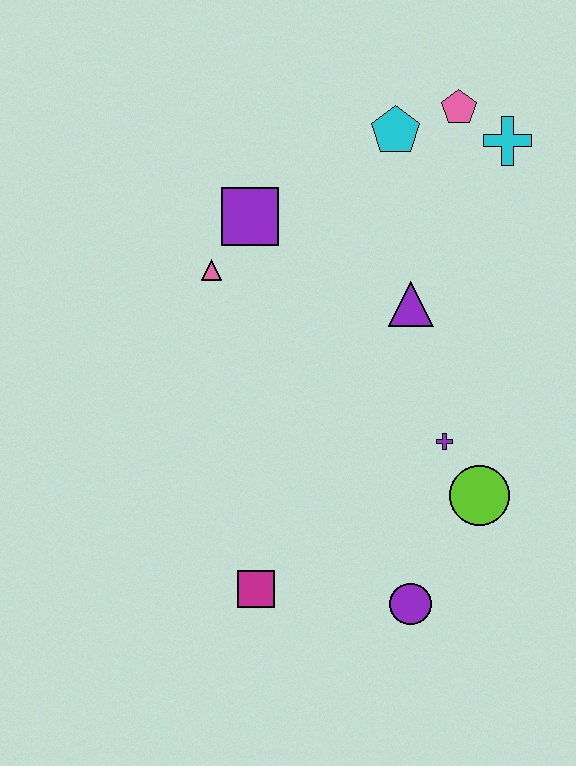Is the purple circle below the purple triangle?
Yes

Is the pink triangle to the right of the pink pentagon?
No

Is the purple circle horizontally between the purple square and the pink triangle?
No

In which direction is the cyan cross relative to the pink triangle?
The cyan cross is to the right of the pink triangle.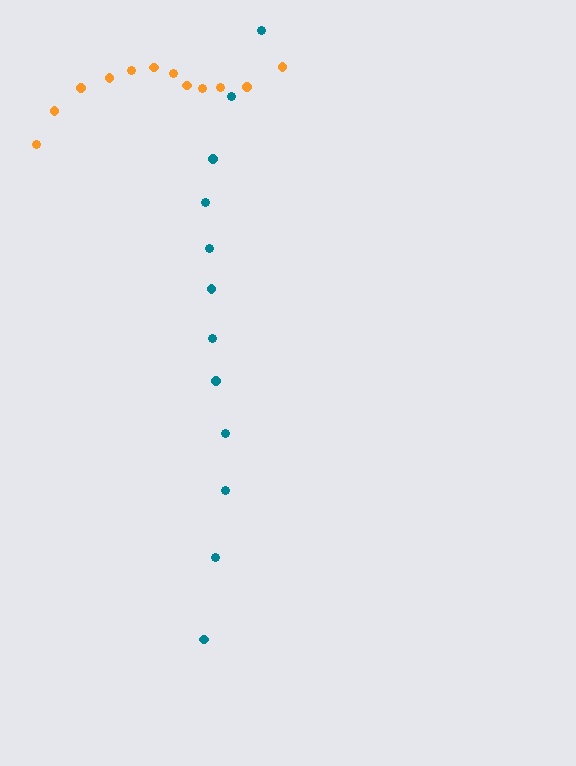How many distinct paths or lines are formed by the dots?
There are 2 distinct paths.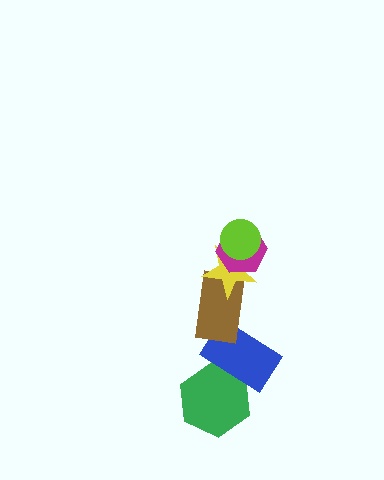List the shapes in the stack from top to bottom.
From top to bottom: the lime circle, the magenta hexagon, the yellow star, the brown rectangle, the blue rectangle, the green hexagon.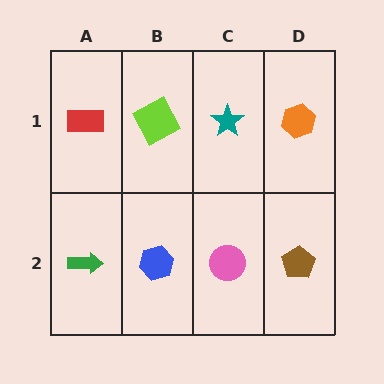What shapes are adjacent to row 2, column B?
A lime square (row 1, column B), a green arrow (row 2, column A), a pink circle (row 2, column C).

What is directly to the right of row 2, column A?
A blue hexagon.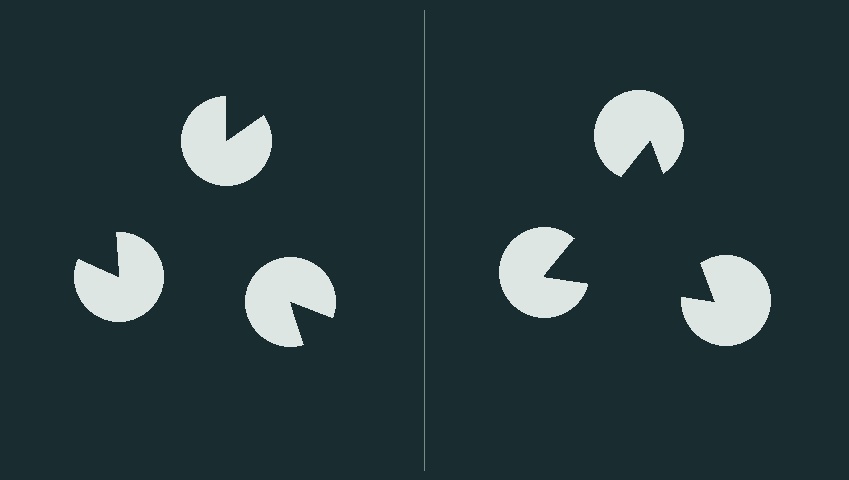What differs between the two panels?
The pac-man discs are positioned identically on both sides; only the wedge orientations differ. On the right they align to a triangle; on the left they are misaligned.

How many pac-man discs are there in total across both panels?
6 — 3 on each side.